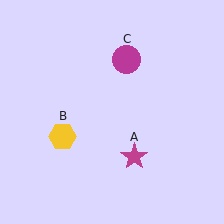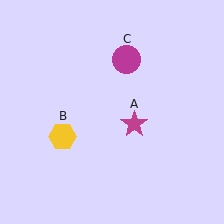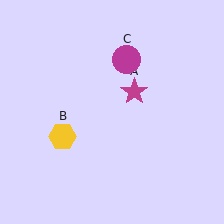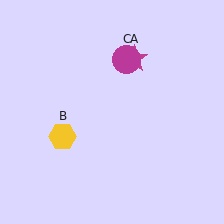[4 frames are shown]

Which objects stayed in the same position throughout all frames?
Yellow hexagon (object B) and magenta circle (object C) remained stationary.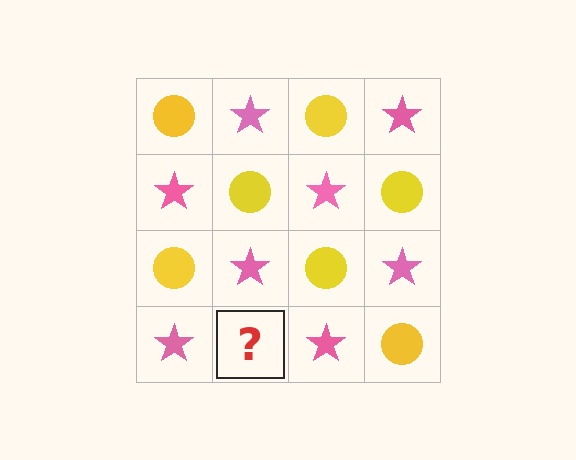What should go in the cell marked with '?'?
The missing cell should contain a yellow circle.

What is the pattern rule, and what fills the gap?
The rule is that it alternates yellow circle and pink star in a checkerboard pattern. The gap should be filled with a yellow circle.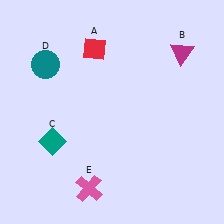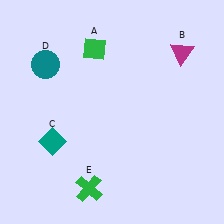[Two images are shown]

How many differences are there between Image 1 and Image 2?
There are 2 differences between the two images.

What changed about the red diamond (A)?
In Image 1, A is red. In Image 2, it changed to green.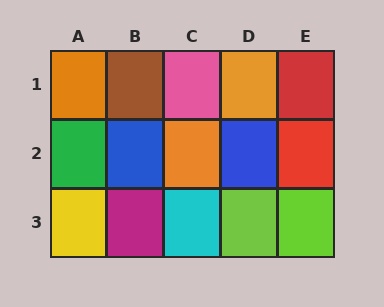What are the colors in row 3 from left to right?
Yellow, magenta, cyan, lime, lime.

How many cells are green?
1 cell is green.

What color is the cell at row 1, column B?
Brown.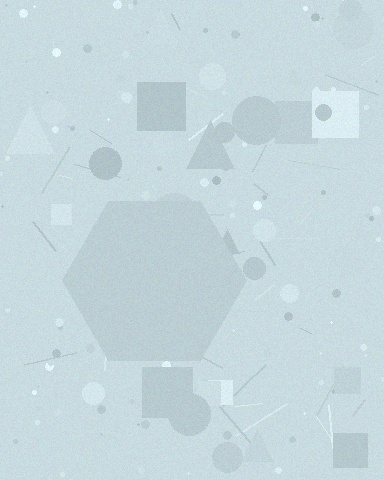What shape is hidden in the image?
A hexagon is hidden in the image.